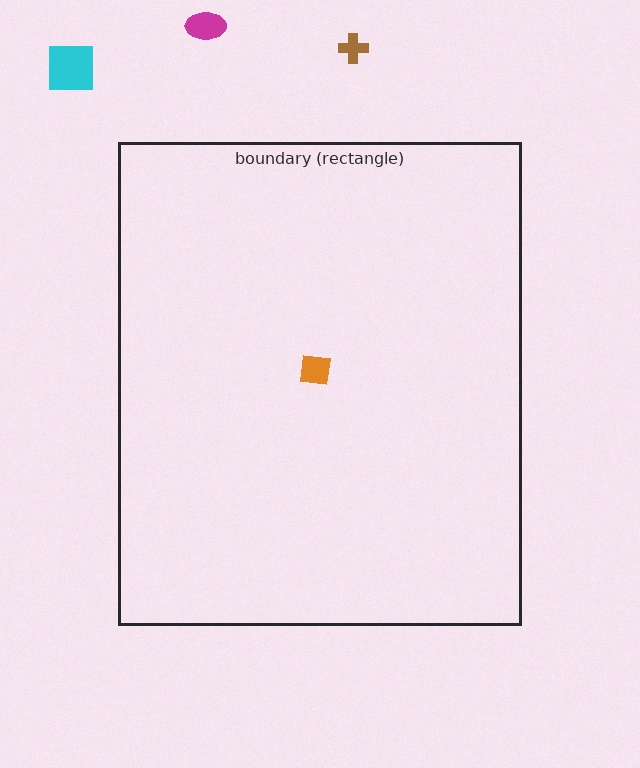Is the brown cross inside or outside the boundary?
Outside.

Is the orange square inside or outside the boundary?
Inside.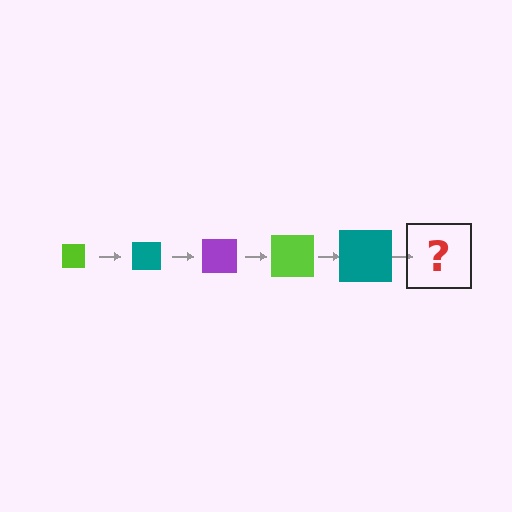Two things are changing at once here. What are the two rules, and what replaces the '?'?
The two rules are that the square grows larger each step and the color cycles through lime, teal, and purple. The '?' should be a purple square, larger than the previous one.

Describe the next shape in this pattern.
It should be a purple square, larger than the previous one.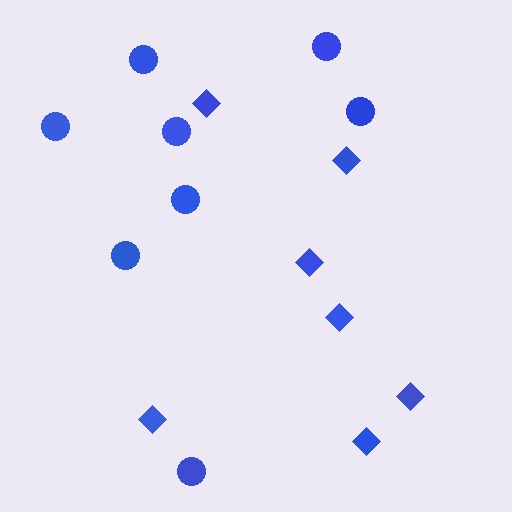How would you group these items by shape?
There are 2 groups: one group of circles (8) and one group of diamonds (7).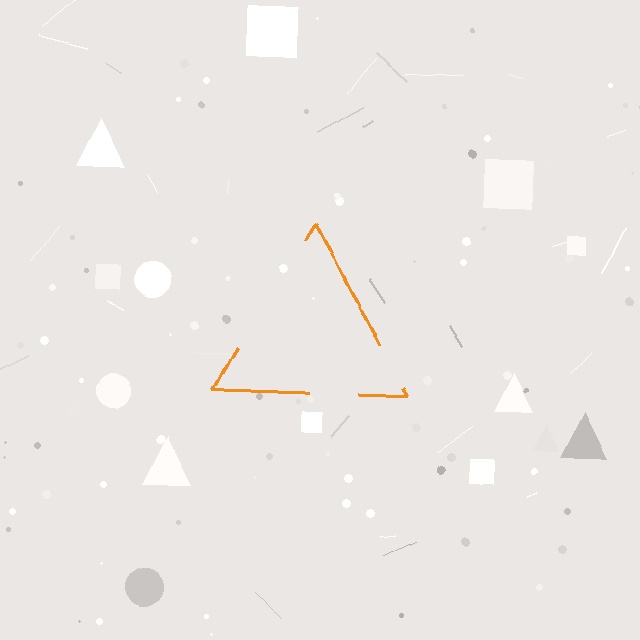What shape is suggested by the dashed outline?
The dashed outline suggests a triangle.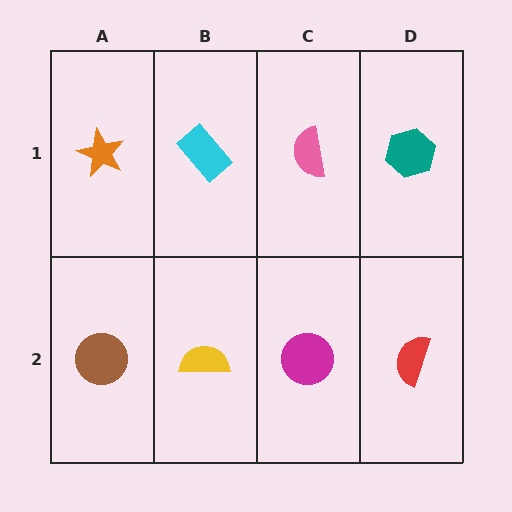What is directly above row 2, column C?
A pink semicircle.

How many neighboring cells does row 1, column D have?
2.